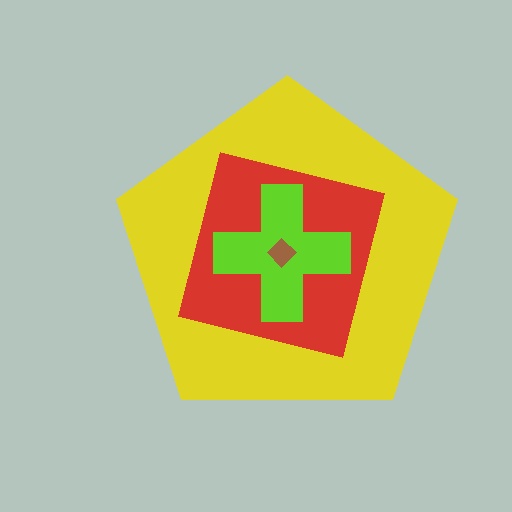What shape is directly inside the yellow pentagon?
The red square.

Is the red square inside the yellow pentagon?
Yes.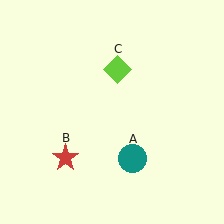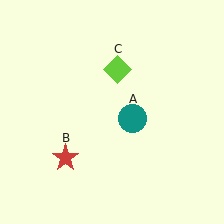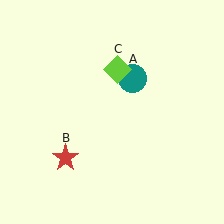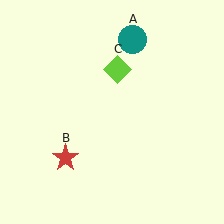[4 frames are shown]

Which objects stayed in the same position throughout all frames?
Red star (object B) and lime diamond (object C) remained stationary.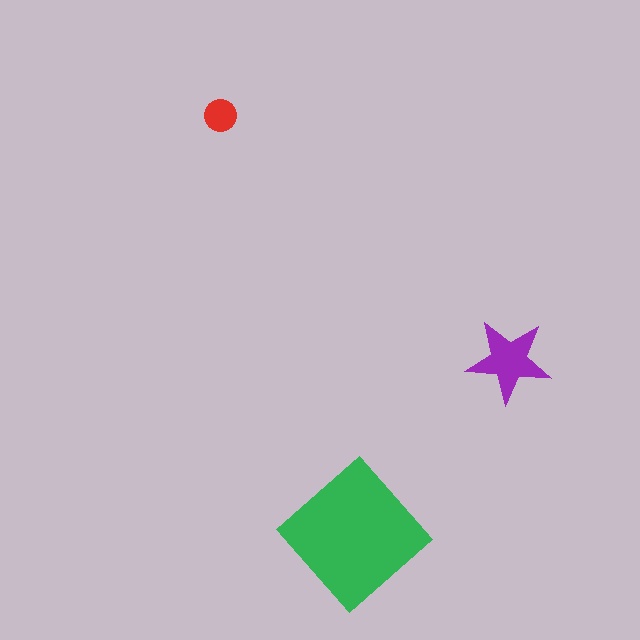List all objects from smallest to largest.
The red circle, the purple star, the green diamond.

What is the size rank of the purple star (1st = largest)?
2nd.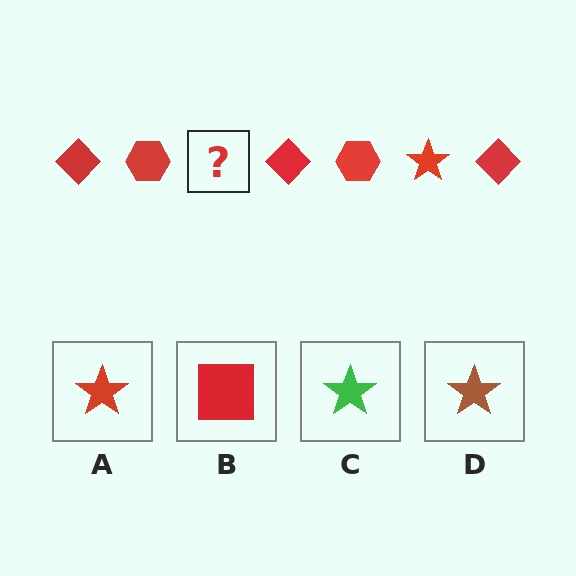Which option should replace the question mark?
Option A.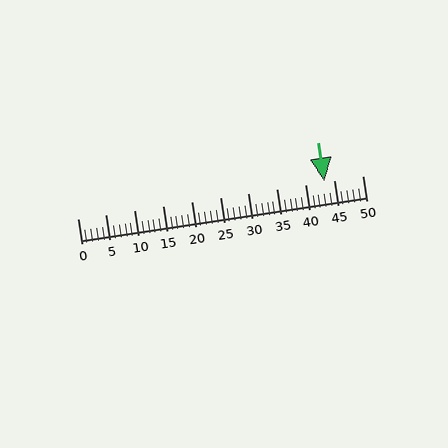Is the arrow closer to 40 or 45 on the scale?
The arrow is closer to 45.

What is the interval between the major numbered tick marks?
The major tick marks are spaced 5 units apart.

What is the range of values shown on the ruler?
The ruler shows values from 0 to 50.